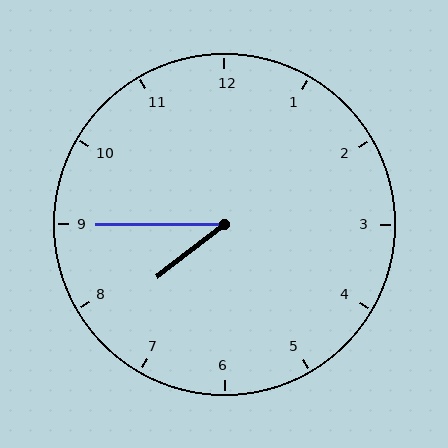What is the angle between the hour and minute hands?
Approximately 38 degrees.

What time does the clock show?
7:45.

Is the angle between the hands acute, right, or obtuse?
It is acute.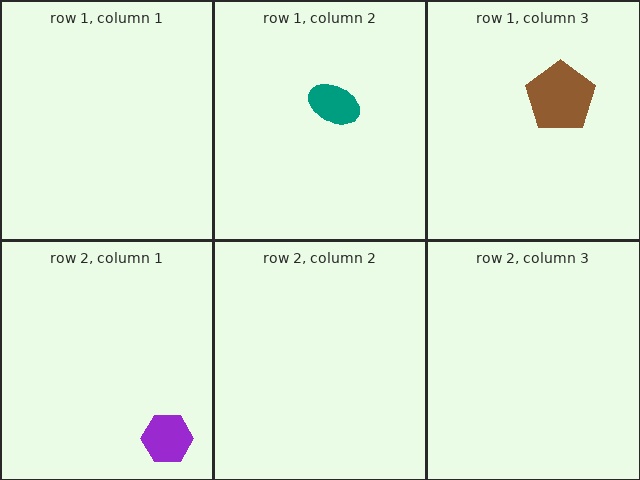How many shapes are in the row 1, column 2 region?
1.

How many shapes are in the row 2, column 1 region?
1.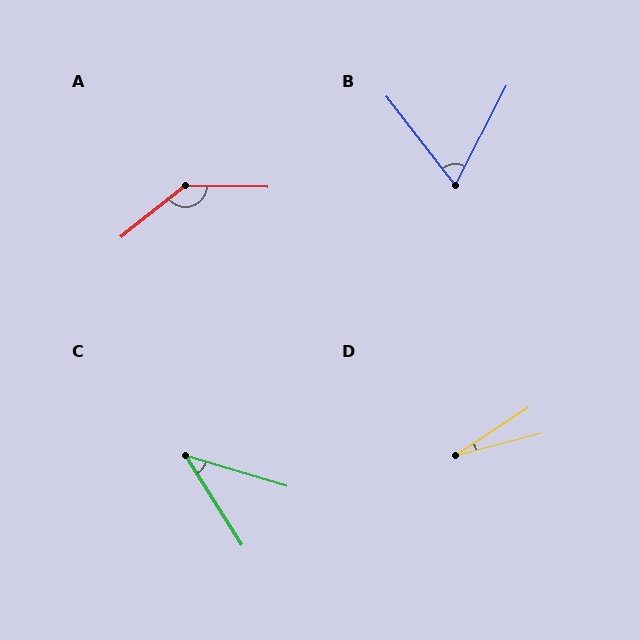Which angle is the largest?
A, at approximately 141 degrees.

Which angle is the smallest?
D, at approximately 18 degrees.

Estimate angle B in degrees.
Approximately 65 degrees.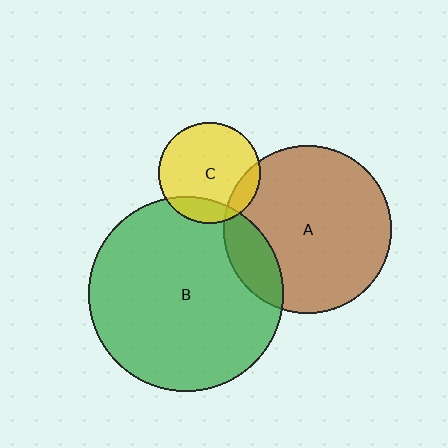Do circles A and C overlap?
Yes.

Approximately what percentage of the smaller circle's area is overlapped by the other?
Approximately 15%.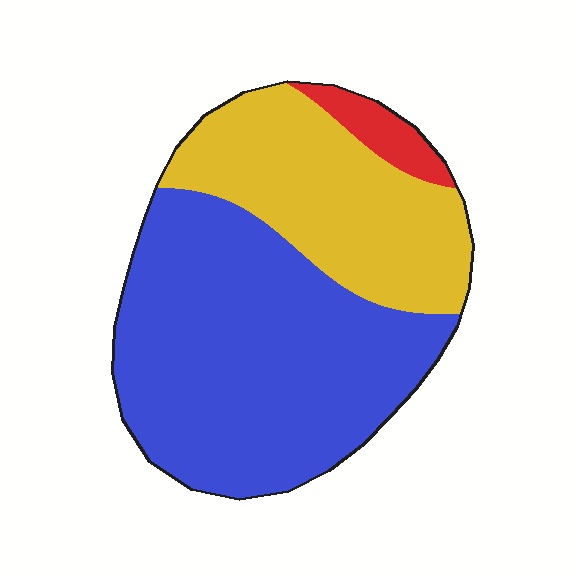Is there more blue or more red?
Blue.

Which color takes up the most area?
Blue, at roughly 60%.